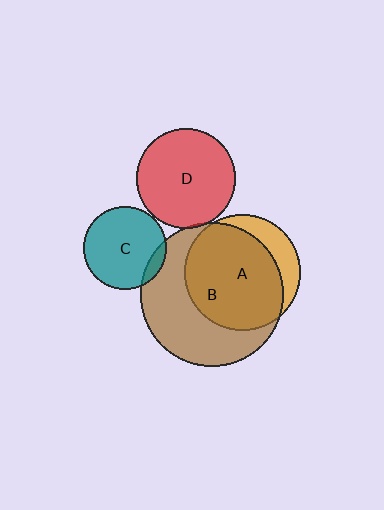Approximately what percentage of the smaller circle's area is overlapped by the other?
Approximately 80%.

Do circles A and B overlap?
Yes.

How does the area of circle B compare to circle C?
Approximately 3.0 times.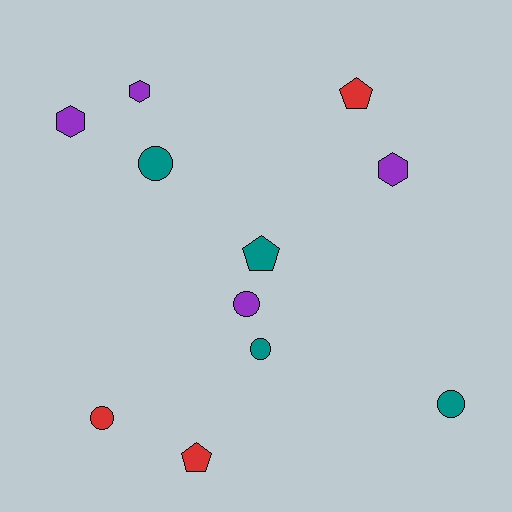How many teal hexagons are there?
There are no teal hexagons.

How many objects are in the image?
There are 11 objects.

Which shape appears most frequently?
Circle, with 5 objects.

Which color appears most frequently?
Teal, with 4 objects.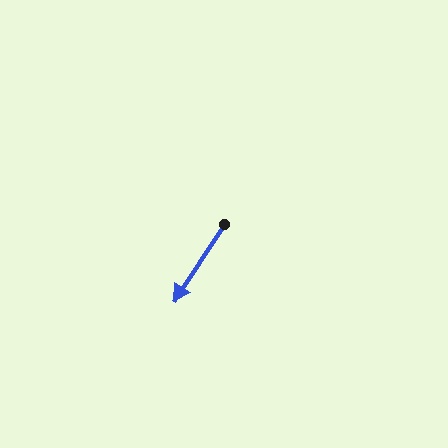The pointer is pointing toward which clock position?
Roughly 7 o'clock.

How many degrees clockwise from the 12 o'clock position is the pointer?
Approximately 213 degrees.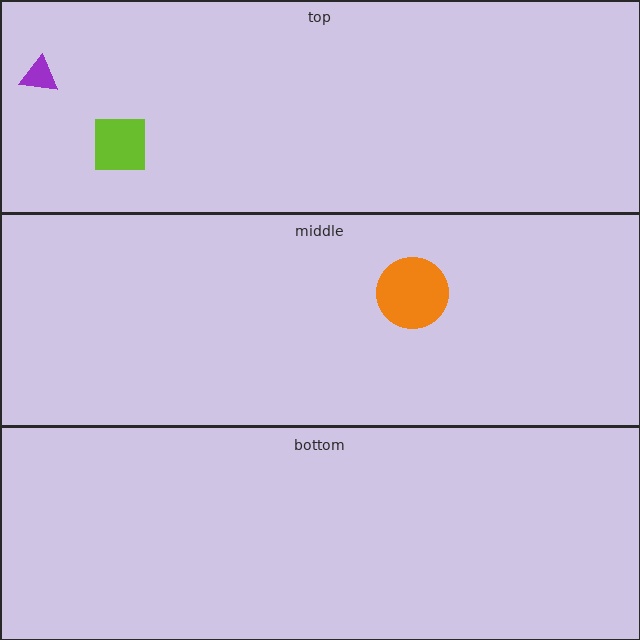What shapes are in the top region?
The lime square, the purple triangle.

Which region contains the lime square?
The top region.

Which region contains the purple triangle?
The top region.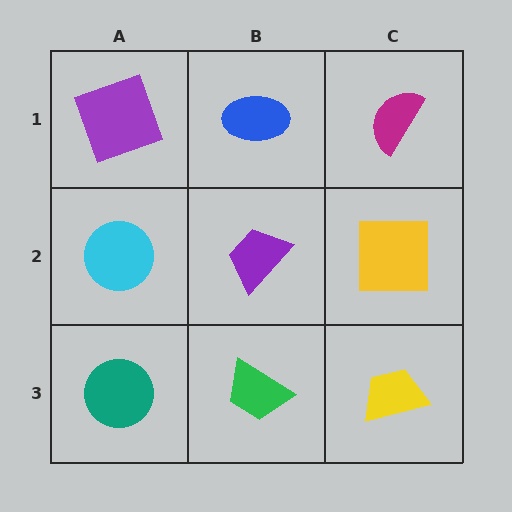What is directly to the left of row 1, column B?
A purple square.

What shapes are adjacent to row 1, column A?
A cyan circle (row 2, column A), a blue ellipse (row 1, column B).